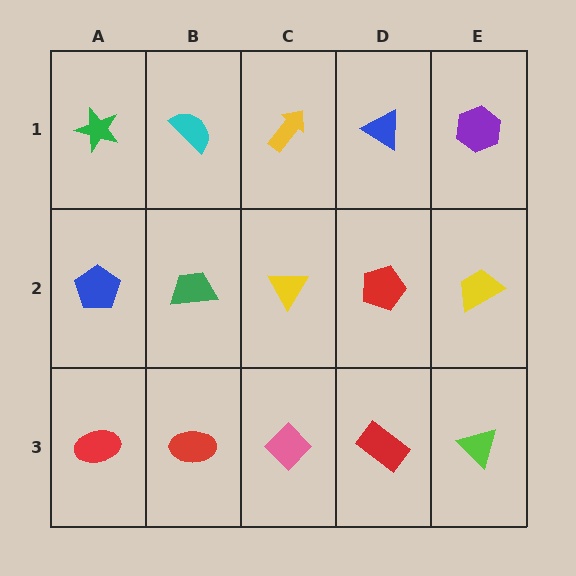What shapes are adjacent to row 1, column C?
A yellow triangle (row 2, column C), a cyan semicircle (row 1, column B), a blue triangle (row 1, column D).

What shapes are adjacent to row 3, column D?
A red pentagon (row 2, column D), a pink diamond (row 3, column C), a lime triangle (row 3, column E).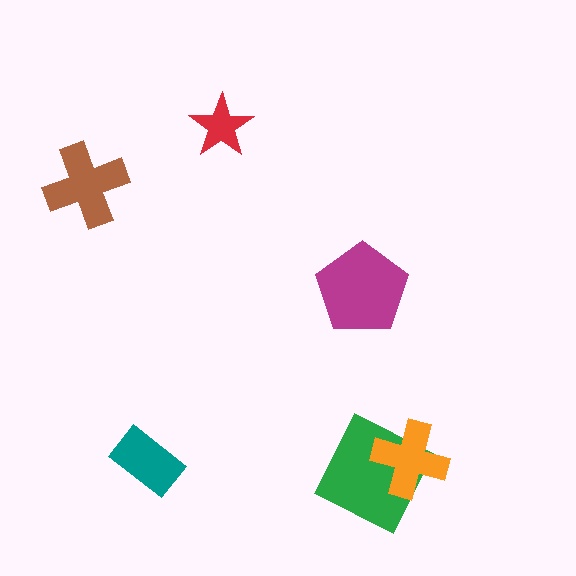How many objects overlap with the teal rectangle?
0 objects overlap with the teal rectangle.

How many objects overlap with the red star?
0 objects overlap with the red star.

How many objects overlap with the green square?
1 object overlaps with the green square.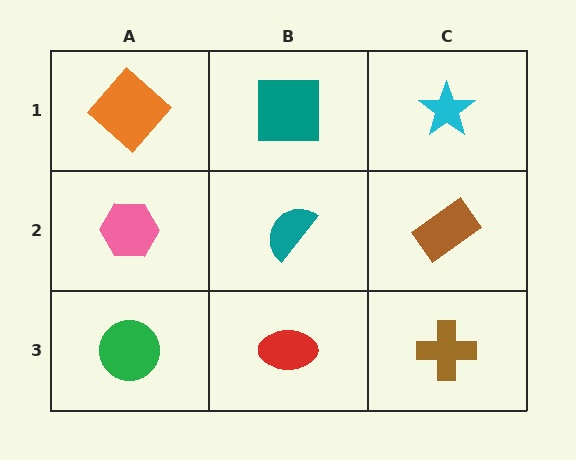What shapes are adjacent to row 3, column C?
A brown rectangle (row 2, column C), a red ellipse (row 3, column B).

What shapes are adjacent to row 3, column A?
A pink hexagon (row 2, column A), a red ellipse (row 3, column B).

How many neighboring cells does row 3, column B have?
3.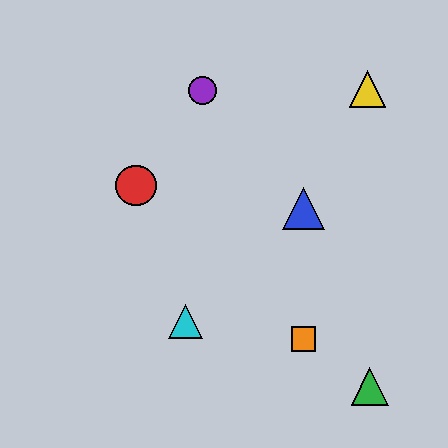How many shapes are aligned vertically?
2 shapes (the blue triangle, the orange square) are aligned vertically.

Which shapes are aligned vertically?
The blue triangle, the orange square are aligned vertically.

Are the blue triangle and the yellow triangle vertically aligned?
No, the blue triangle is at x≈303 and the yellow triangle is at x≈368.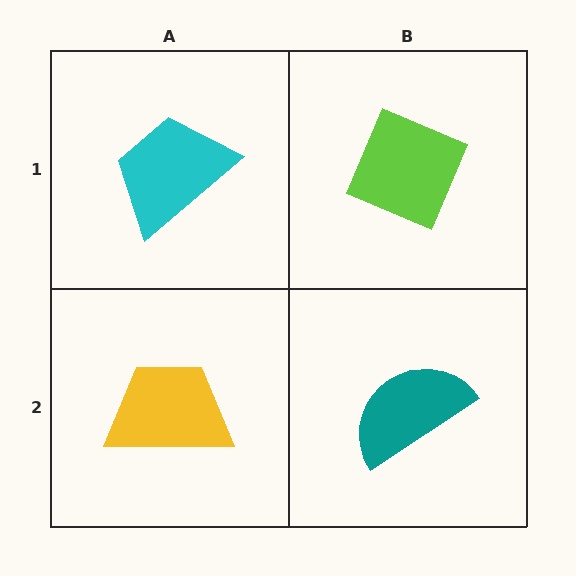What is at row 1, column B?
A lime diamond.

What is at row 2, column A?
A yellow trapezoid.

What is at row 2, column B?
A teal semicircle.